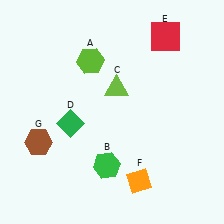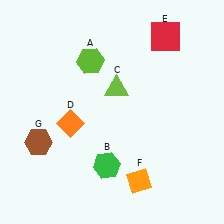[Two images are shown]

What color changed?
The diamond (D) changed from green in Image 1 to orange in Image 2.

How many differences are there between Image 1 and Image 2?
There is 1 difference between the two images.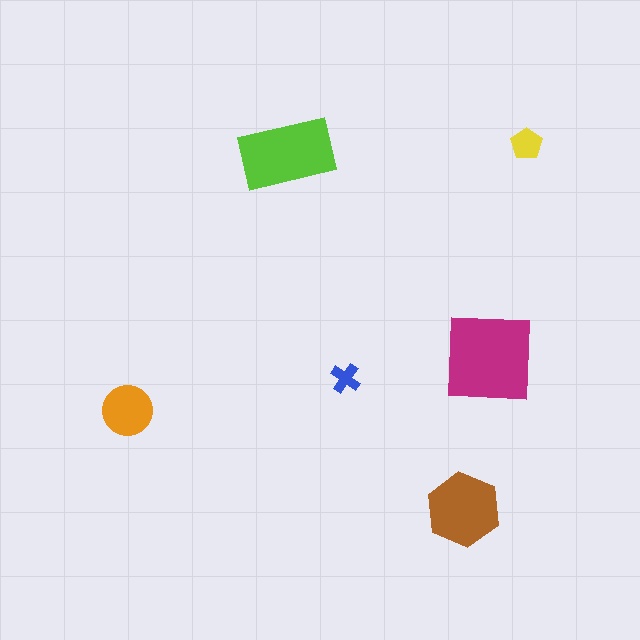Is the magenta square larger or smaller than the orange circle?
Larger.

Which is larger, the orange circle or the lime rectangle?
The lime rectangle.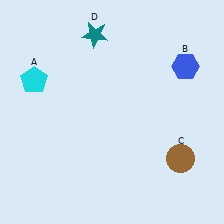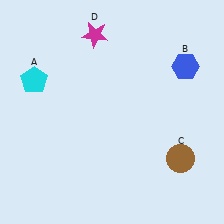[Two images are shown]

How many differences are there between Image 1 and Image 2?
There is 1 difference between the two images.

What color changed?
The star (D) changed from teal in Image 1 to magenta in Image 2.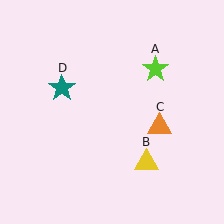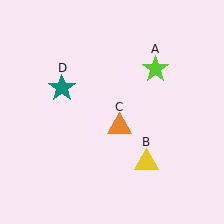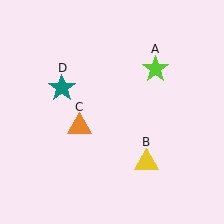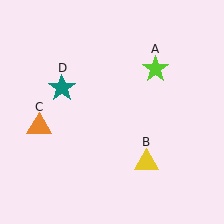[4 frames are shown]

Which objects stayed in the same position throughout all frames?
Lime star (object A) and yellow triangle (object B) and teal star (object D) remained stationary.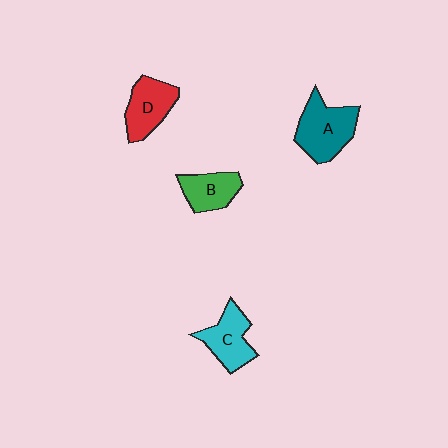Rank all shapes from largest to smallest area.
From largest to smallest: A (teal), D (red), C (cyan), B (green).